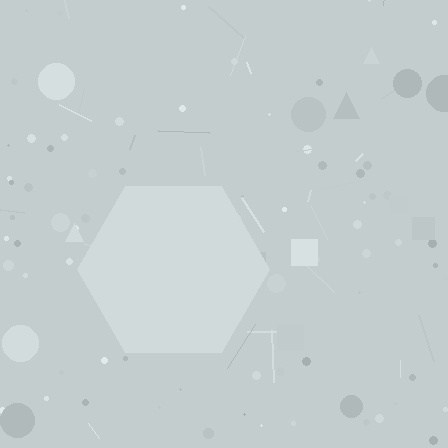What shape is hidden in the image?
A hexagon is hidden in the image.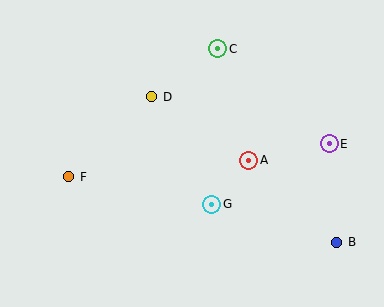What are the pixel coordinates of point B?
Point B is at (337, 242).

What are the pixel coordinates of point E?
Point E is at (329, 144).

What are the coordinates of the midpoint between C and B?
The midpoint between C and B is at (277, 145).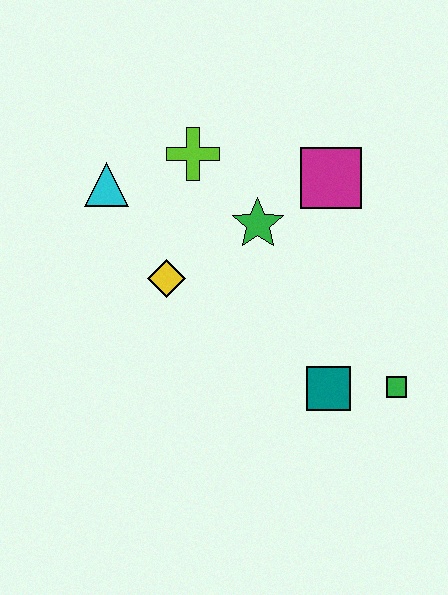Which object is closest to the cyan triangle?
The lime cross is closest to the cyan triangle.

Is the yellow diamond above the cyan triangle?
No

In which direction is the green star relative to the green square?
The green star is above the green square.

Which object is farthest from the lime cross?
The green square is farthest from the lime cross.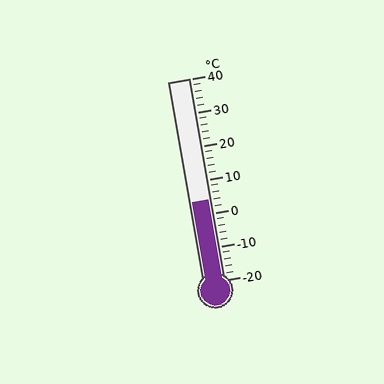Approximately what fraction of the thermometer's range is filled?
The thermometer is filled to approximately 40% of its range.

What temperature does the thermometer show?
The thermometer shows approximately 4°C.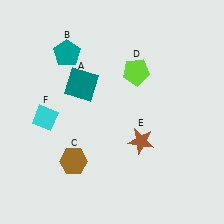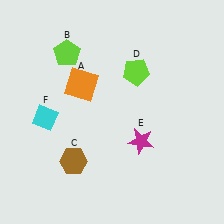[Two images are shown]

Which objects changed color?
A changed from teal to orange. B changed from teal to lime. E changed from brown to magenta.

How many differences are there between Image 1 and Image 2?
There are 3 differences between the two images.